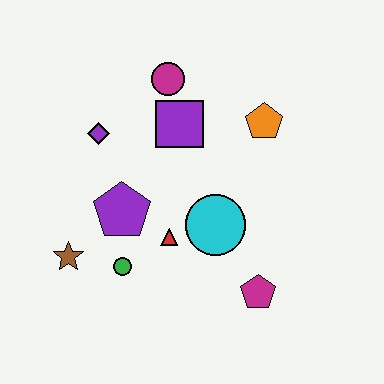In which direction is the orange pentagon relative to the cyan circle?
The orange pentagon is above the cyan circle.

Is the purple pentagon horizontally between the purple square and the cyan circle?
No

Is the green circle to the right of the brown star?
Yes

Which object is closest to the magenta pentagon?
The cyan circle is closest to the magenta pentagon.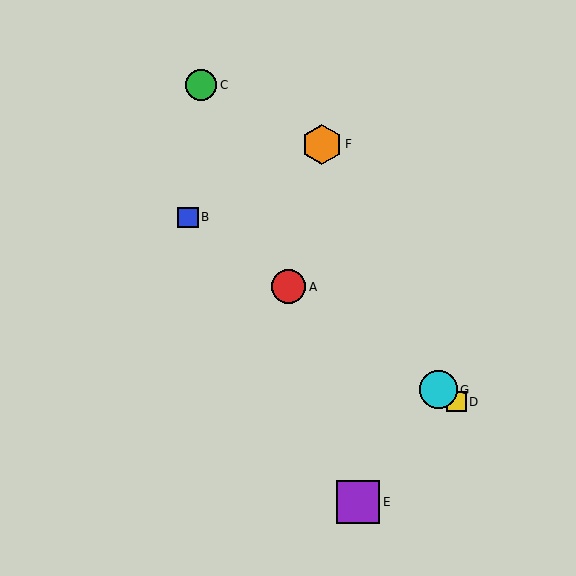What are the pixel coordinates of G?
Object G is at (438, 390).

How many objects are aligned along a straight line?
4 objects (A, B, D, G) are aligned along a straight line.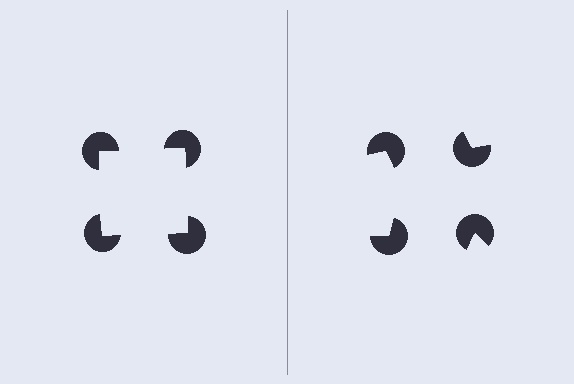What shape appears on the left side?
An illusory square.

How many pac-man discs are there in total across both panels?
8 — 4 on each side.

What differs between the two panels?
The pac-man discs are positioned identically on both sides; only the wedge orientations differ. On the left they align to a square; on the right they are misaligned.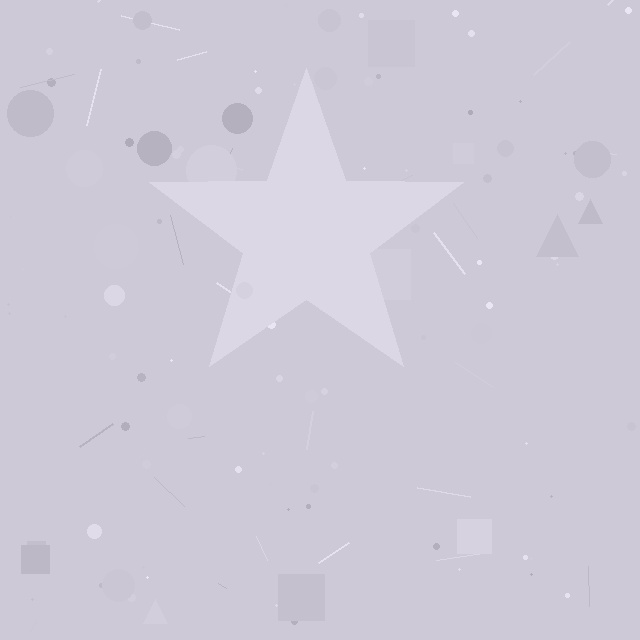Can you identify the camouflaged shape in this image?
The camouflaged shape is a star.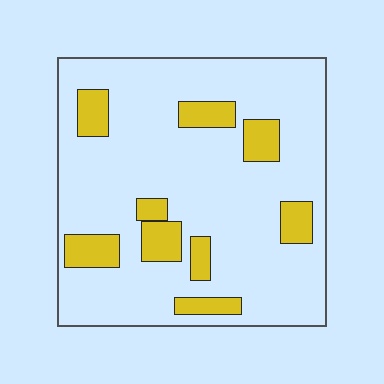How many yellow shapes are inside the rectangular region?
9.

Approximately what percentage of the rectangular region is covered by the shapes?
Approximately 15%.